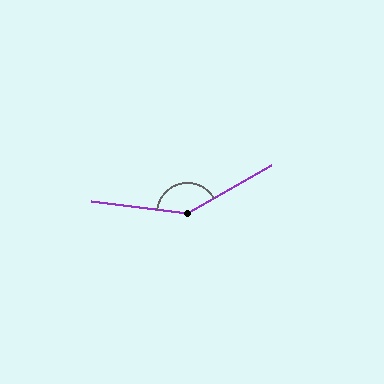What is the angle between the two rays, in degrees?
Approximately 144 degrees.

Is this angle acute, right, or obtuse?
It is obtuse.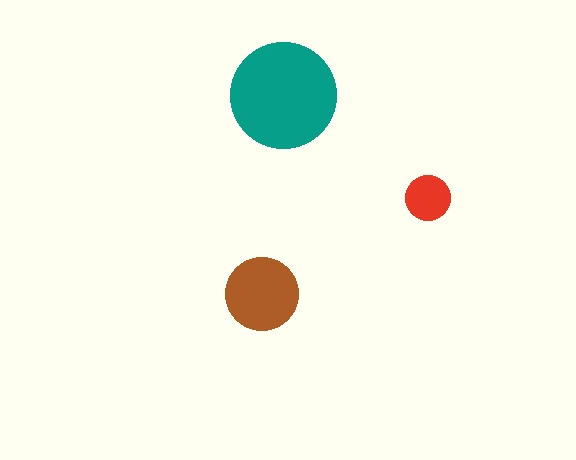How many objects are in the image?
There are 3 objects in the image.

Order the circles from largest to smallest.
the teal one, the brown one, the red one.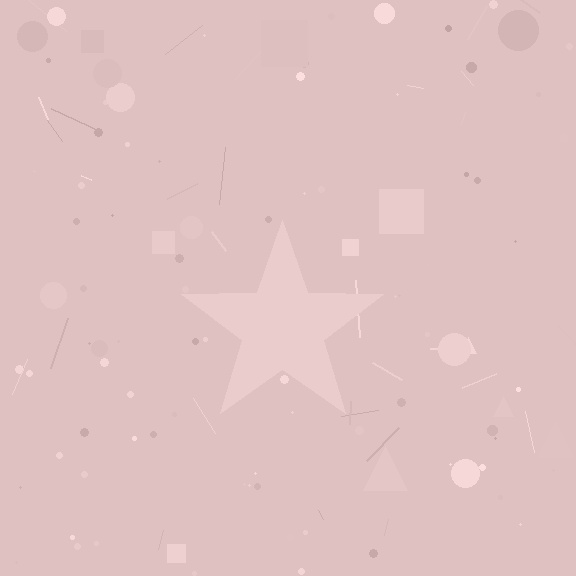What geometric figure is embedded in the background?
A star is embedded in the background.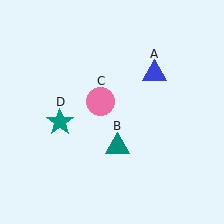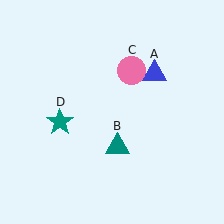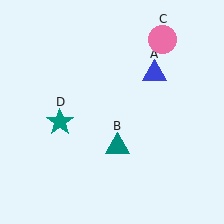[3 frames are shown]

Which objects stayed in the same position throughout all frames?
Blue triangle (object A) and teal triangle (object B) and teal star (object D) remained stationary.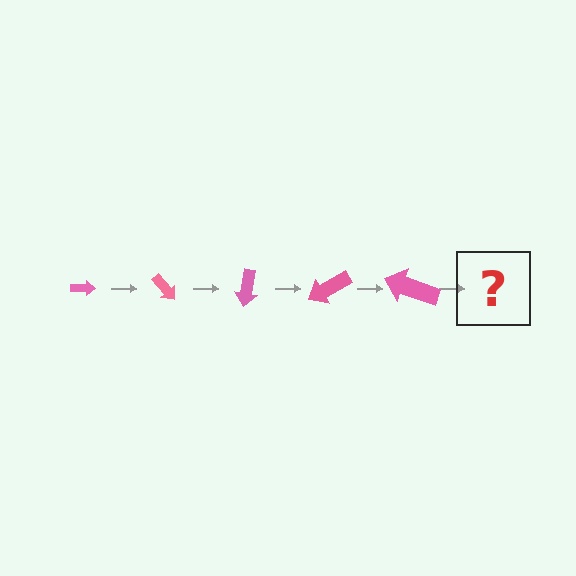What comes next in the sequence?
The next element should be an arrow, larger than the previous one and rotated 250 degrees from the start.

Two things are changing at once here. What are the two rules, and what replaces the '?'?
The two rules are that the arrow grows larger each step and it rotates 50 degrees each step. The '?' should be an arrow, larger than the previous one and rotated 250 degrees from the start.